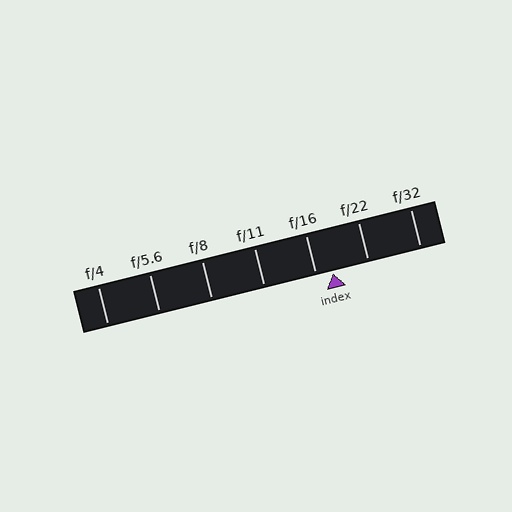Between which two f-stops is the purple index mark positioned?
The index mark is between f/16 and f/22.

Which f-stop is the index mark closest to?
The index mark is closest to f/16.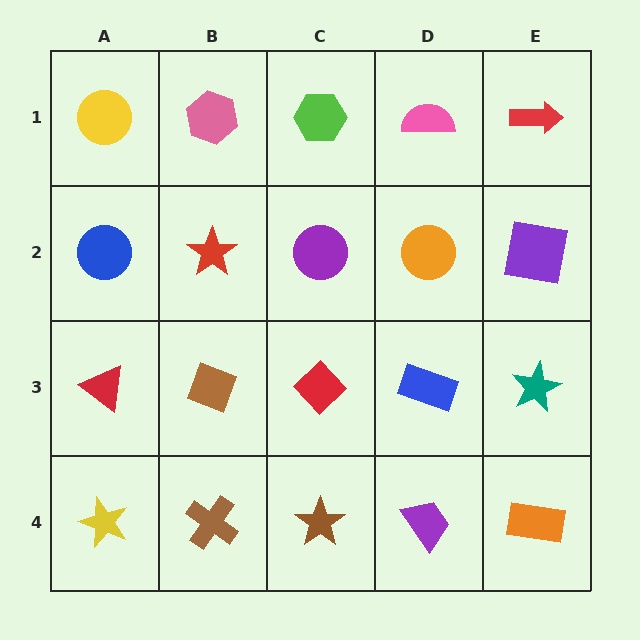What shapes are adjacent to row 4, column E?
A teal star (row 3, column E), a purple trapezoid (row 4, column D).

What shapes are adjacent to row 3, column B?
A red star (row 2, column B), a brown cross (row 4, column B), a red triangle (row 3, column A), a red diamond (row 3, column C).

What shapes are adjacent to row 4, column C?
A red diamond (row 3, column C), a brown cross (row 4, column B), a purple trapezoid (row 4, column D).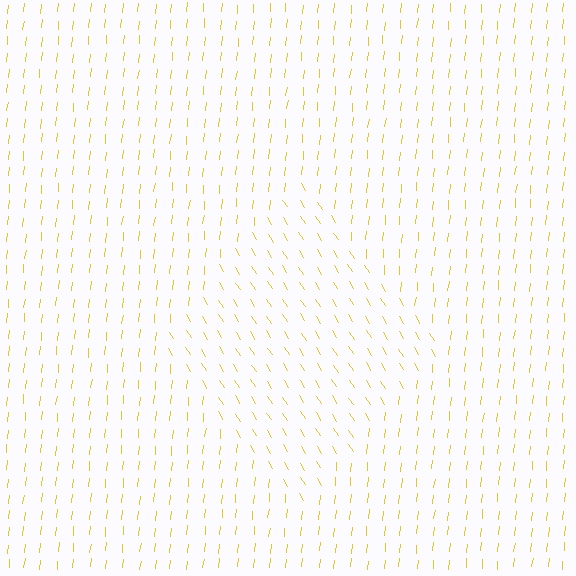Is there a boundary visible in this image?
Yes, there is a texture boundary formed by a change in line orientation.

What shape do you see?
I see a diamond.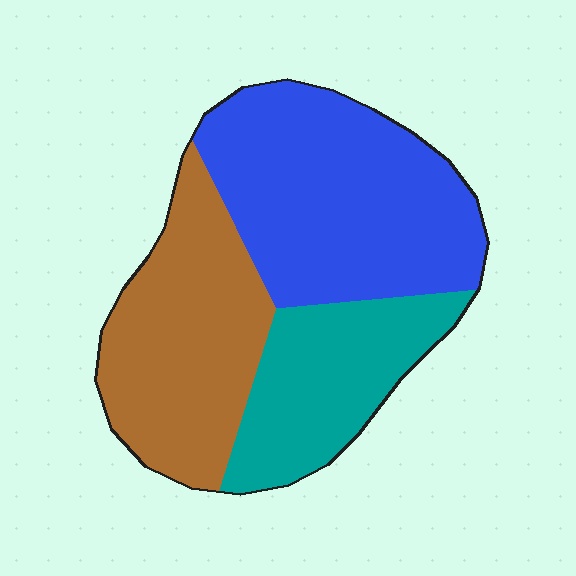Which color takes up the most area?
Blue, at roughly 45%.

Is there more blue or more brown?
Blue.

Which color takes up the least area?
Teal, at roughly 25%.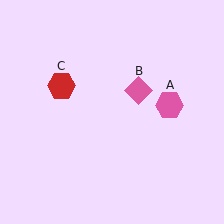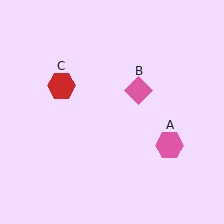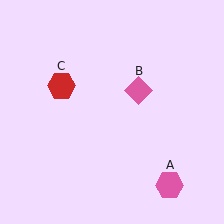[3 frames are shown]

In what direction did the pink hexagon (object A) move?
The pink hexagon (object A) moved down.